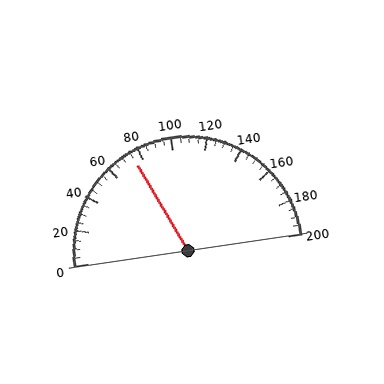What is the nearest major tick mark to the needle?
The nearest major tick mark is 80.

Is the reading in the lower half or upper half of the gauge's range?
The reading is in the lower half of the range (0 to 200).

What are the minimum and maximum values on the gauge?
The gauge ranges from 0 to 200.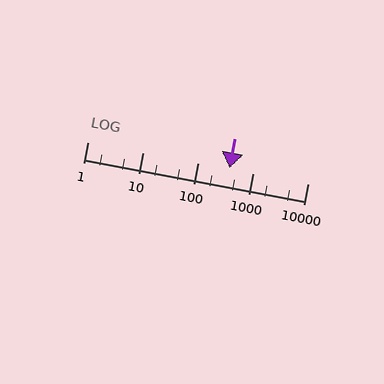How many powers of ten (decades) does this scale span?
The scale spans 4 decades, from 1 to 10000.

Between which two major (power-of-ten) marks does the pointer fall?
The pointer is between 100 and 1000.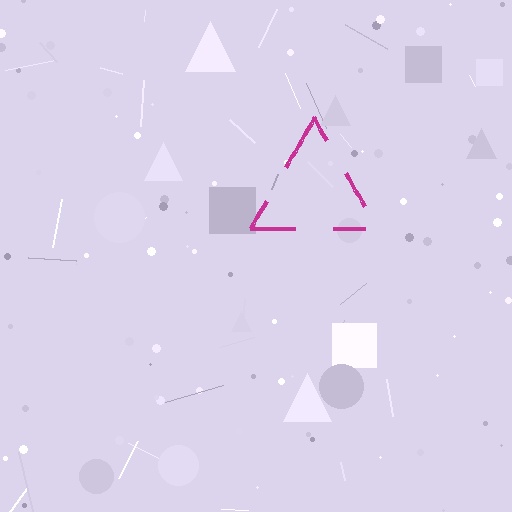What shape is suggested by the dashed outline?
The dashed outline suggests a triangle.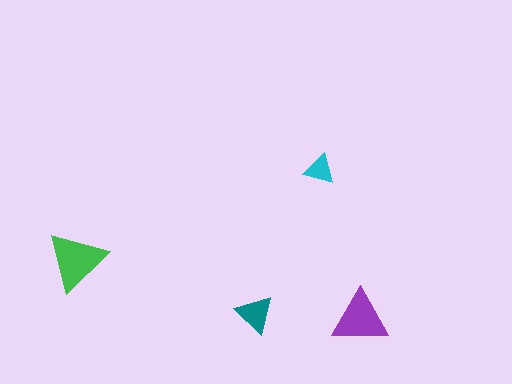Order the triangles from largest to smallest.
the green one, the purple one, the teal one, the cyan one.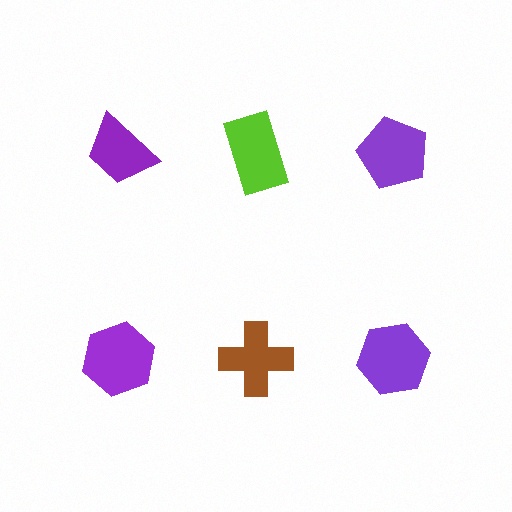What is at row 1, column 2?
A lime rectangle.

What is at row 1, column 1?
A purple trapezoid.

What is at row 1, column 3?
A purple pentagon.